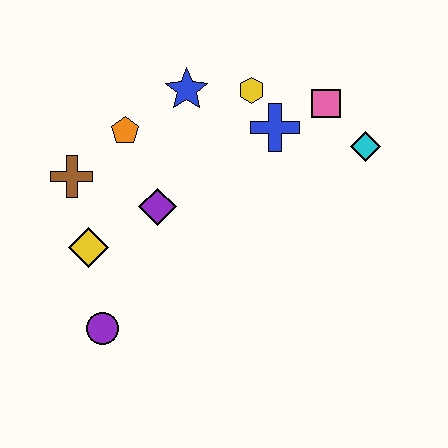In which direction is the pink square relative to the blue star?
The pink square is to the right of the blue star.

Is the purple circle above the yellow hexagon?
No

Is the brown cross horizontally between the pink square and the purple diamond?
No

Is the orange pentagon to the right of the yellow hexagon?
No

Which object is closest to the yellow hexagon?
The blue cross is closest to the yellow hexagon.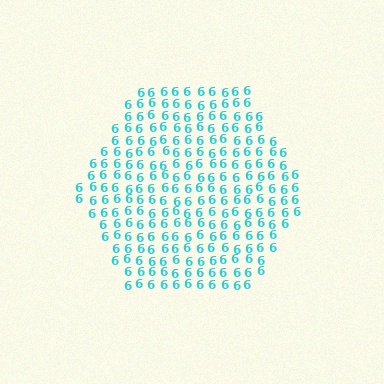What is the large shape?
The large shape is a hexagon.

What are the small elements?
The small elements are digit 6's.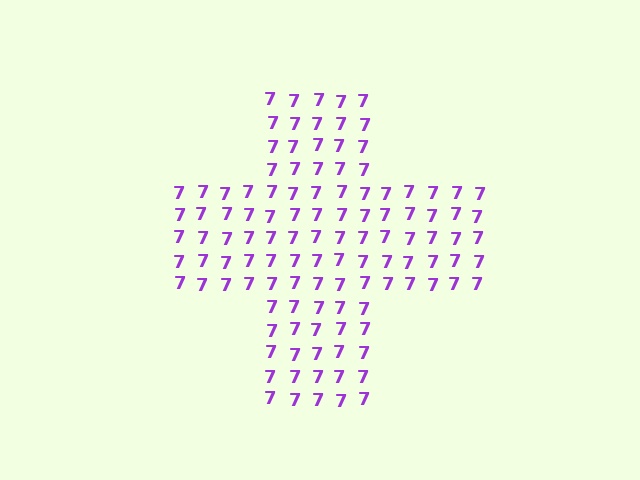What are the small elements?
The small elements are digit 7's.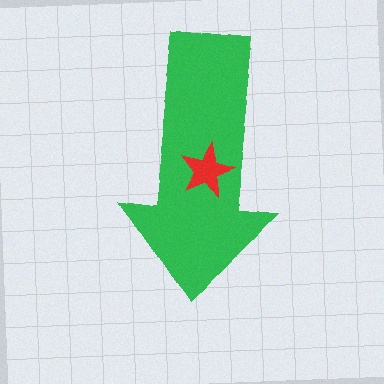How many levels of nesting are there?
2.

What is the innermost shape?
The red star.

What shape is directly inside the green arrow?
The red star.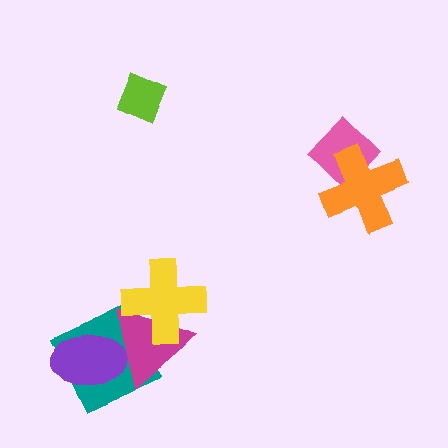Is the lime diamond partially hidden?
No, no other shape covers it.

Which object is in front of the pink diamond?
The orange cross is in front of the pink diamond.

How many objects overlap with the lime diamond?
0 objects overlap with the lime diamond.